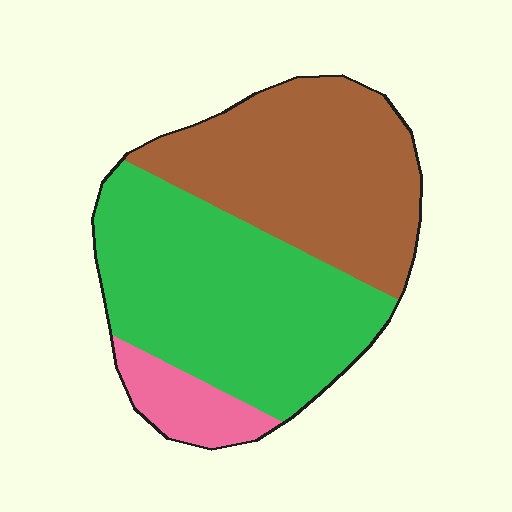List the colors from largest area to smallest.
From largest to smallest: green, brown, pink.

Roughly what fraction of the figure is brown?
Brown covers roughly 40% of the figure.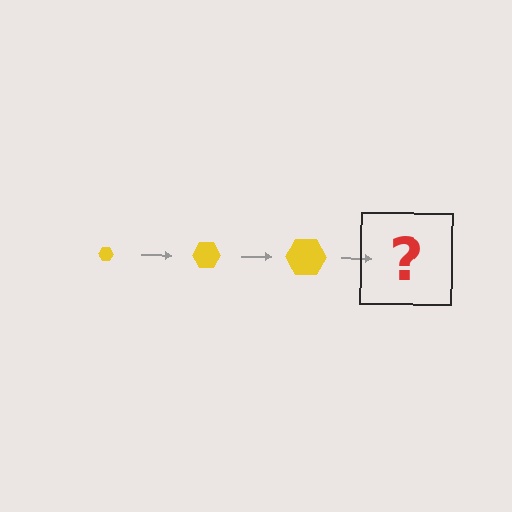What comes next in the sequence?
The next element should be a yellow hexagon, larger than the previous one.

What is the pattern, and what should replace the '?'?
The pattern is that the hexagon gets progressively larger each step. The '?' should be a yellow hexagon, larger than the previous one.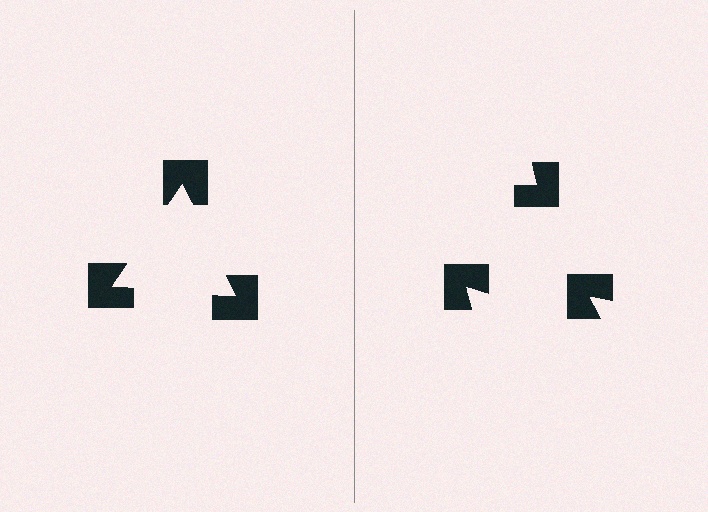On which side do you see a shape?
An illusory triangle appears on the left side. On the right side the wedge cuts are rotated, so no coherent shape forms.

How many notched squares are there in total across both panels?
6 — 3 on each side.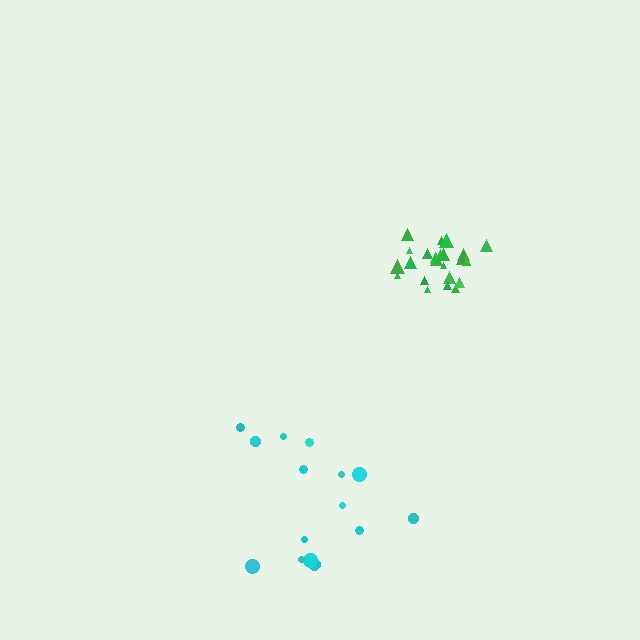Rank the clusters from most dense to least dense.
green, cyan.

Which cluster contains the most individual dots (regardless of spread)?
Green (24).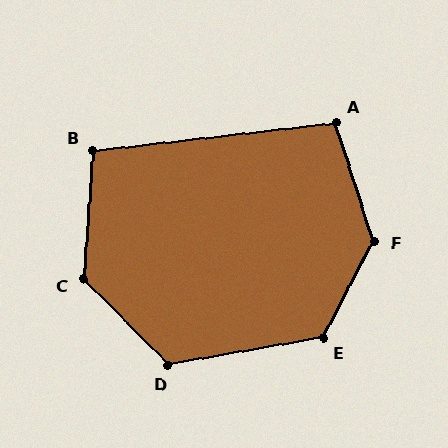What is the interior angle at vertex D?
Approximately 125 degrees (obtuse).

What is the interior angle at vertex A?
Approximately 101 degrees (obtuse).